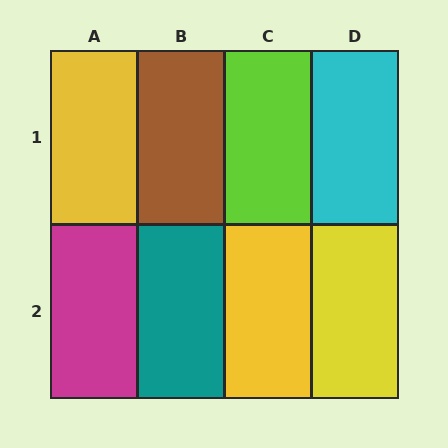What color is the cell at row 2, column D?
Yellow.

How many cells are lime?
1 cell is lime.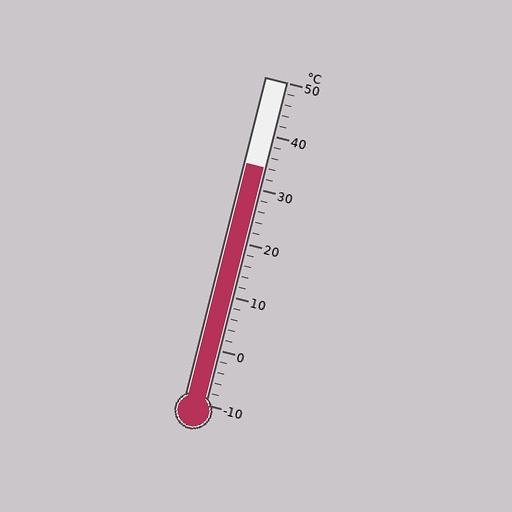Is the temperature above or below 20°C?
The temperature is above 20°C.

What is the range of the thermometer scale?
The thermometer scale ranges from -10°C to 50°C.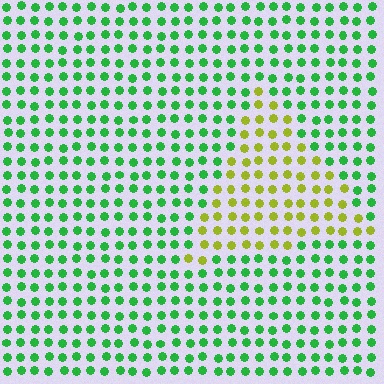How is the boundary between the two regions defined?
The boundary is defined purely by a slight shift in hue (about 58 degrees). Spacing, size, and orientation are identical on both sides.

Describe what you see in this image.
The image is filled with small green elements in a uniform arrangement. A triangle-shaped region is visible where the elements are tinted to a slightly different hue, forming a subtle color boundary.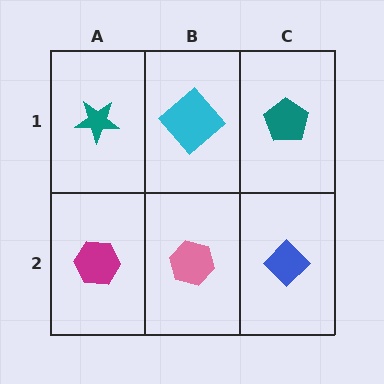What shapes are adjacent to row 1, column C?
A blue diamond (row 2, column C), a cyan diamond (row 1, column B).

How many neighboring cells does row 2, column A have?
2.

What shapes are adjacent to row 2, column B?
A cyan diamond (row 1, column B), a magenta hexagon (row 2, column A), a blue diamond (row 2, column C).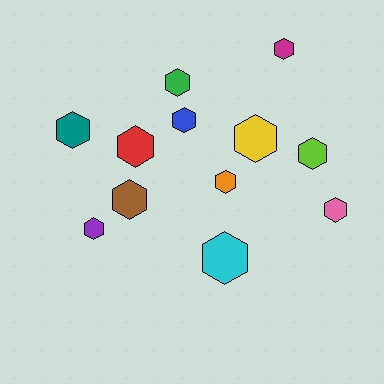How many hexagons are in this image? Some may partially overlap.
There are 12 hexagons.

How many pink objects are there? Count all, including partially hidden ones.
There is 1 pink object.